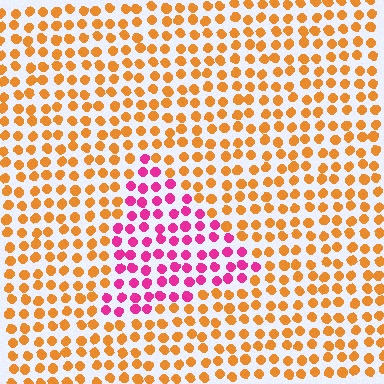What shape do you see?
I see a triangle.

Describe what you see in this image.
The image is filled with small orange elements in a uniform arrangement. A triangle-shaped region is visible where the elements are tinted to a slightly different hue, forming a subtle color boundary.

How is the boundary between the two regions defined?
The boundary is defined purely by a slight shift in hue (about 66 degrees). Spacing, size, and orientation are identical on both sides.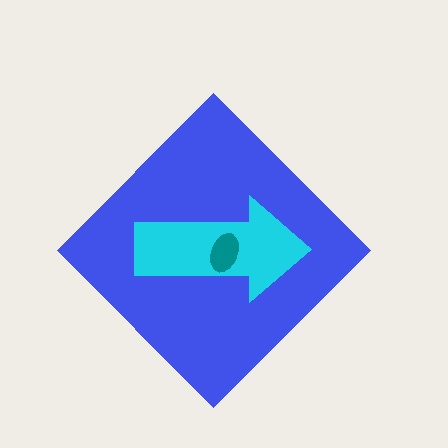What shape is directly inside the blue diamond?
The cyan arrow.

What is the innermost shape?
The teal ellipse.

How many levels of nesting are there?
3.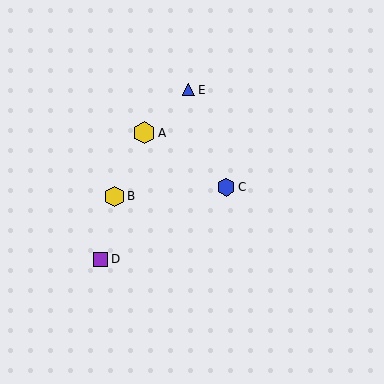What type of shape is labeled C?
Shape C is a blue hexagon.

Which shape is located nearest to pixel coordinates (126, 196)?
The yellow hexagon (labeled B) at (115, 196) is nearest to that location.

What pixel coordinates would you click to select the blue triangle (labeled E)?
Click at (189, 90) to select the blue triangle E.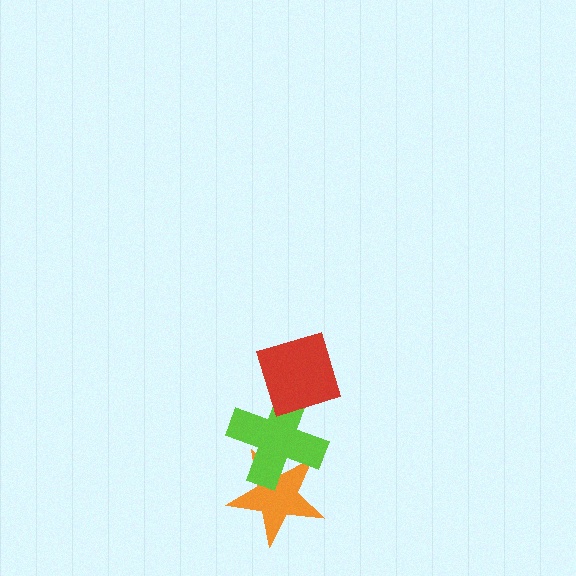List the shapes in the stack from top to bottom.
From top to bottom: the red diamond, the lime cross, the orange star.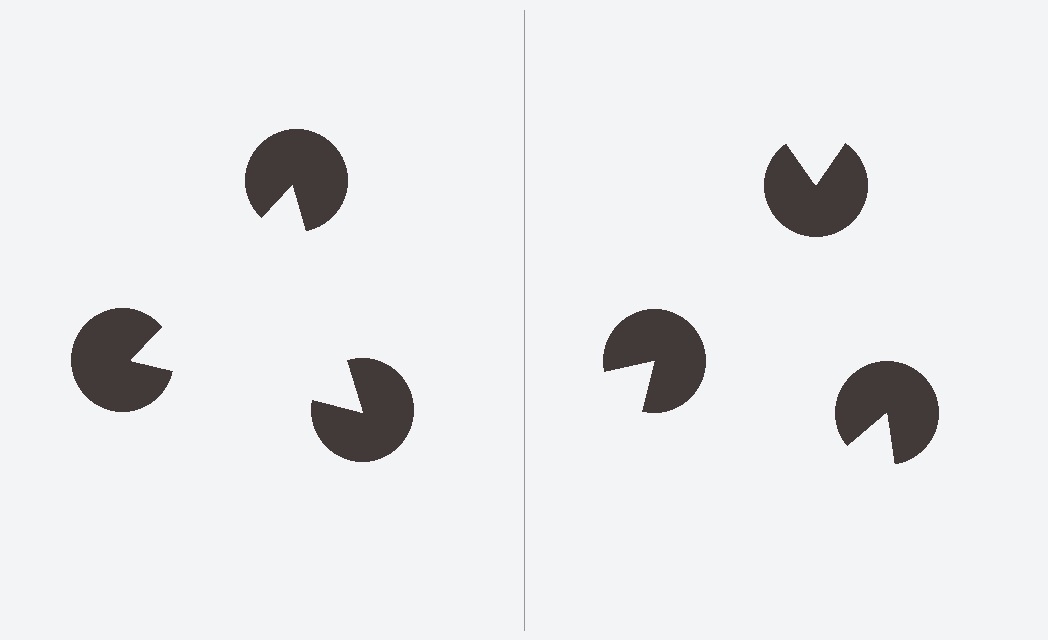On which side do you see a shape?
An illusory triangle appears on the left side. On the right side the wedge cuts are rotated, so no coherent shape forms.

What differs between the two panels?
The pac-man discs are positioned identically on both sides; only the wedge orientations differ. On the left they align to a triangle; on the right they are misaligned.